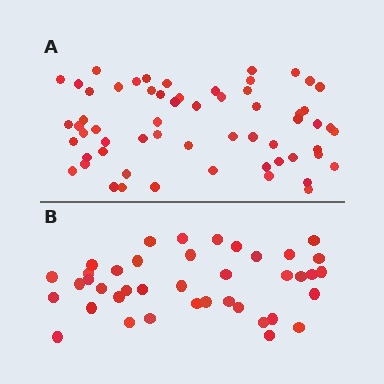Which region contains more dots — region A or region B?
Region A (the top region) has more dots.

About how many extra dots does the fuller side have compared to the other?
Region A has approximately 20 more dots than region B.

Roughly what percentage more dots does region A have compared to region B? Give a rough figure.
About 50% more.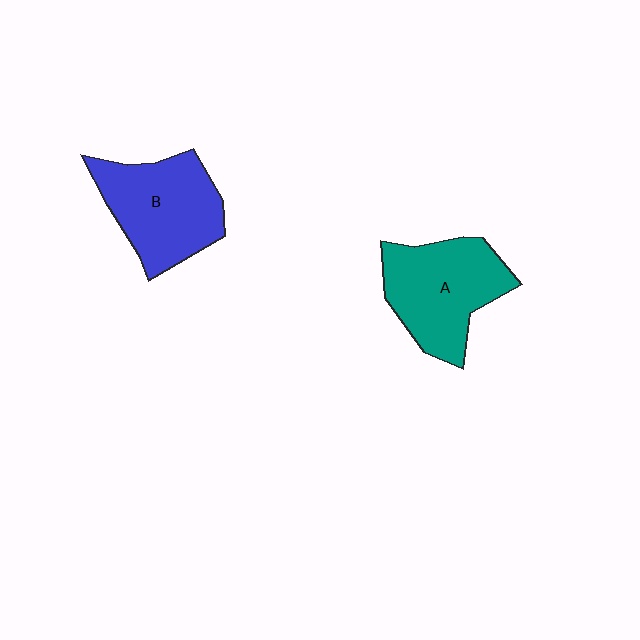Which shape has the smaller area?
Shape B (blue).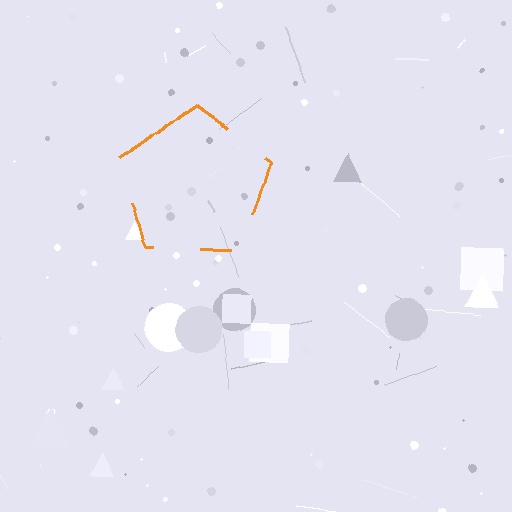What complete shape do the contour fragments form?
The contour fragments form a pentagon.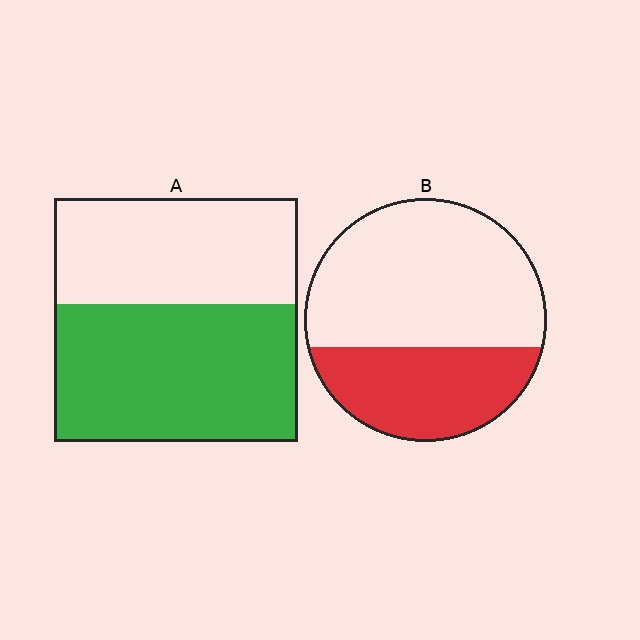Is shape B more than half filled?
No.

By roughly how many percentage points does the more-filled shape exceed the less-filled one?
By roughly 20 percentage points (A over B).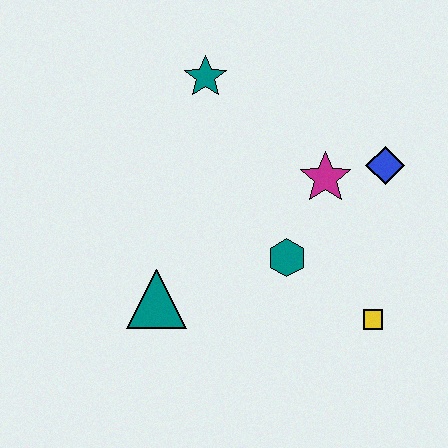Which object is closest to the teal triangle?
The teal hexagon is closest to the teal triangle.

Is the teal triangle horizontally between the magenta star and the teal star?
No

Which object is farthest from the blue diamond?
The teal triangle is farthest from the blue diamond.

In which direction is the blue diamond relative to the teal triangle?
The blue diamond is to the right of the teal triangle.